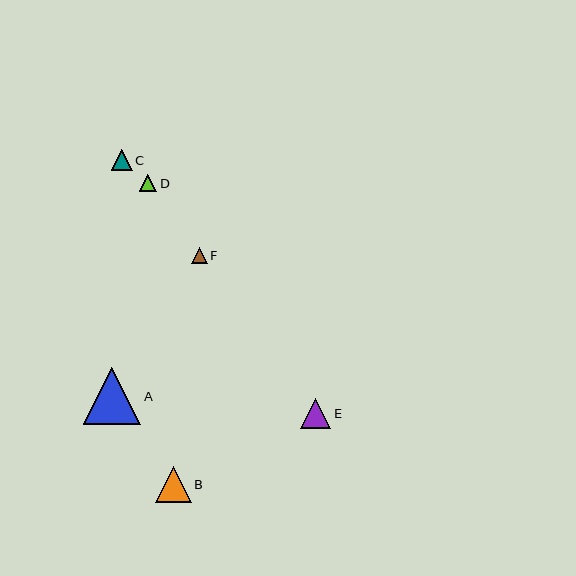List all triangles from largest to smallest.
From largest to smallest: A, B, E, C, D, F.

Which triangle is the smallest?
Triangle F is the smallest with a size of approximately 16 pixels.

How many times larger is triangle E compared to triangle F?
Triangle E is approximately 2.0 times the size of triangle F.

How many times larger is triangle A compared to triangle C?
Triangle A is approximately 2.7 times the size of triangle C.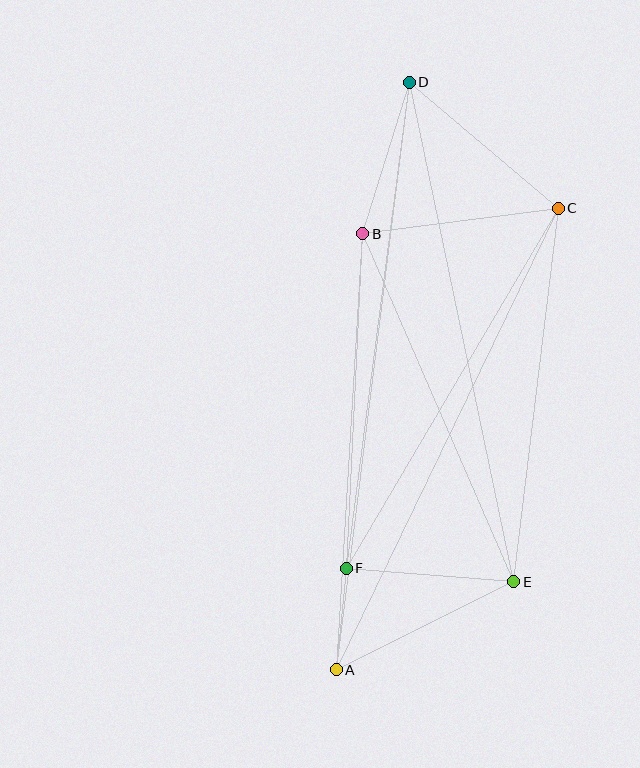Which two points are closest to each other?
Points A and F are closest to each other.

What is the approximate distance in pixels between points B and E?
The distance between B and E is approximately 380 pixels.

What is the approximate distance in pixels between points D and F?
The distance between D and F is approximately 490 pixels.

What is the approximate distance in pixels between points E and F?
The distance between E and F is approximately 168 pixels.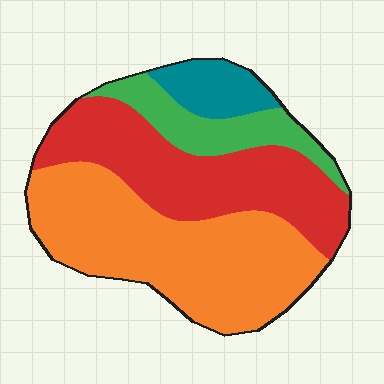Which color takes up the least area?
Teal, at roughly 10%.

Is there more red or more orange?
Orange.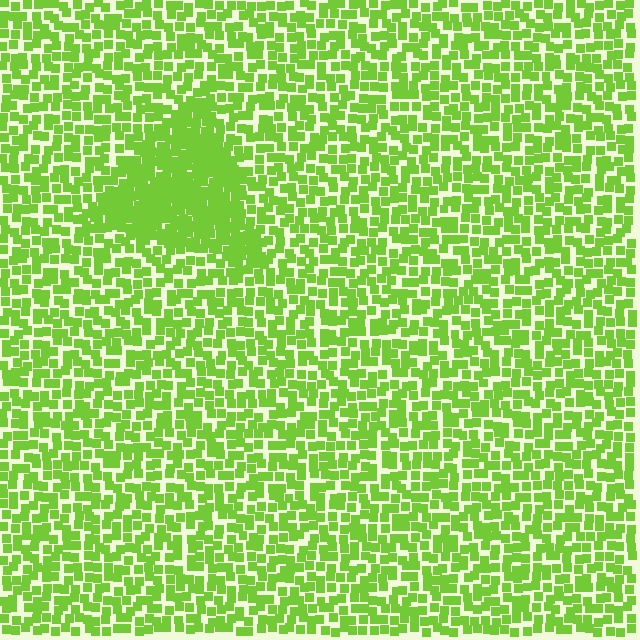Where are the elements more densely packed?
The elements are more densely packed inside the triangle boundary.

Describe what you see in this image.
The image contains small lime elements arranged at two different densities. A triangle-shaped region is visible where the elements are more densely packed than the surrounding area.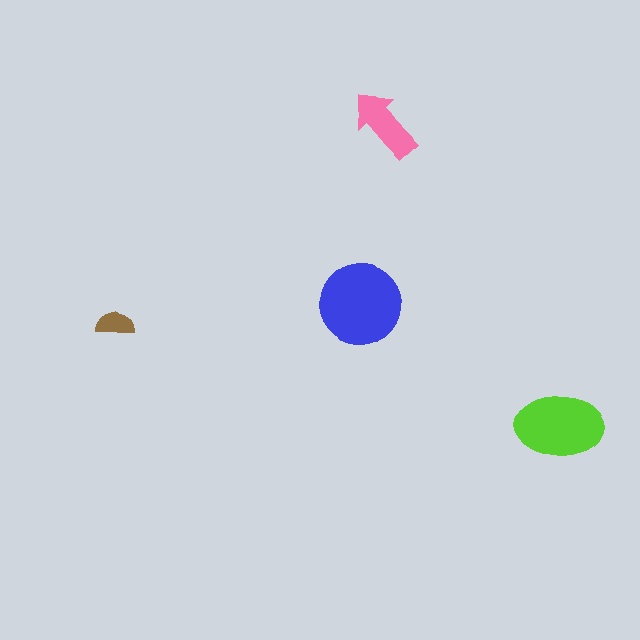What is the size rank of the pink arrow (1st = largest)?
3rd.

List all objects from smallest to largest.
The brown semicircle, the pink arrow, the lime ellipse, the blue circle.